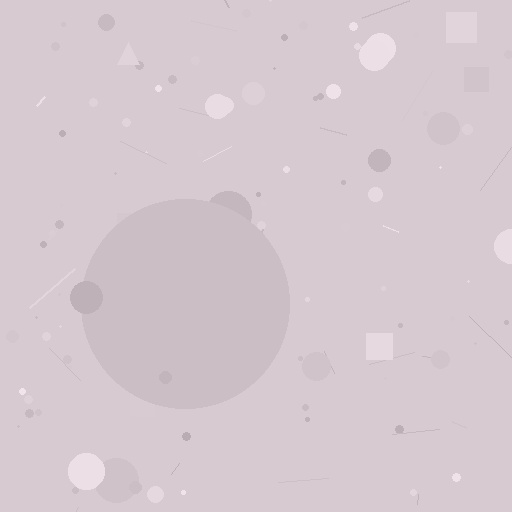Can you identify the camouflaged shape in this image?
The camouflaged shape is a circle.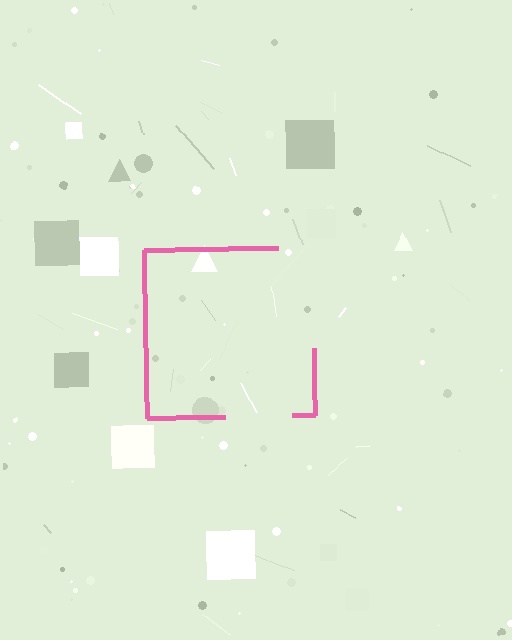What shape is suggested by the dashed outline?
The dashed outline suggests a square.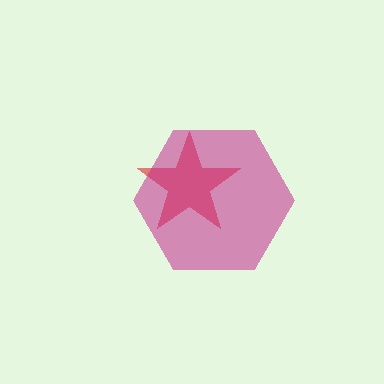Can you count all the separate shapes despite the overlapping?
Yes, there are 2 separate shapes.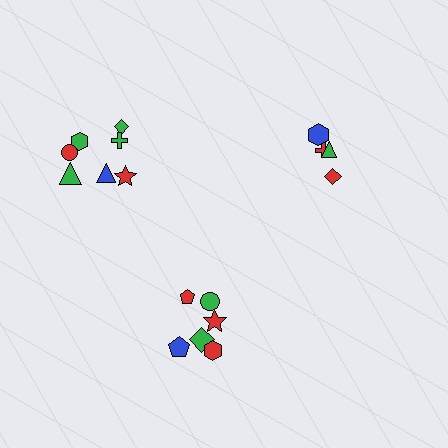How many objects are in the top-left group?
There are 7 objects.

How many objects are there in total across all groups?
There are 17 objects.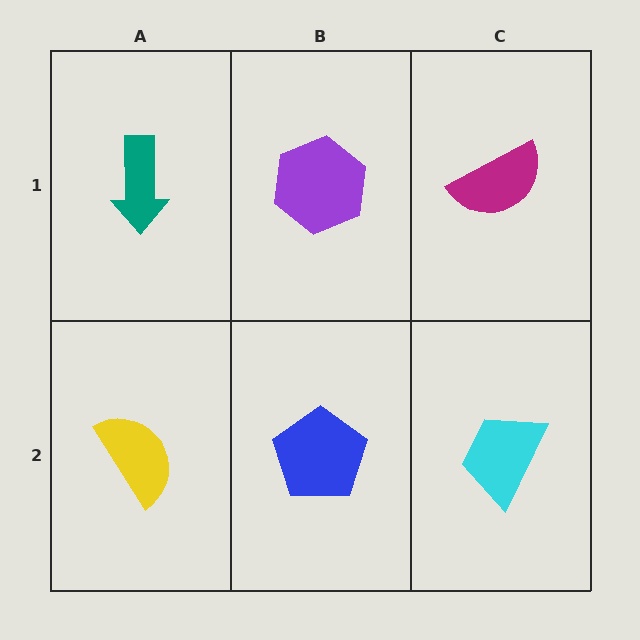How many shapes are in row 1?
3 shapes.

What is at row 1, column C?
A magenta semicircle.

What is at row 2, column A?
A yellow semicircle.